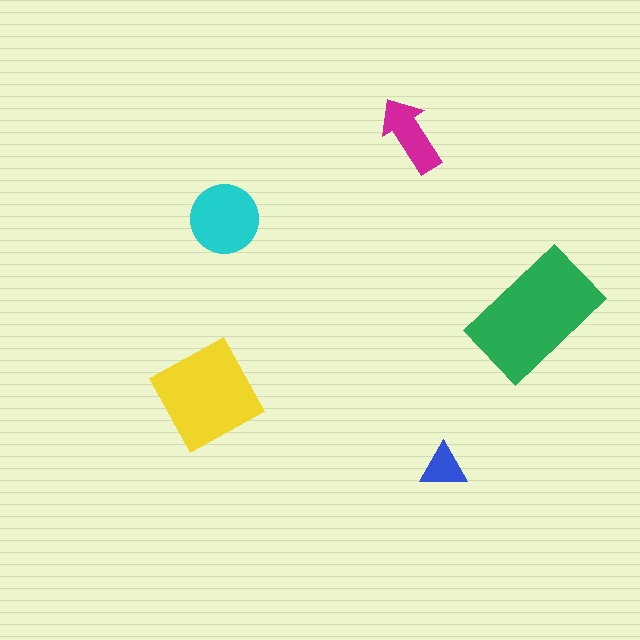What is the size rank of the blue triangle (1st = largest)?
5th.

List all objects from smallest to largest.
The blue triangle, the magenta arrow, the cyan circle, the yellow square, the green rectangle.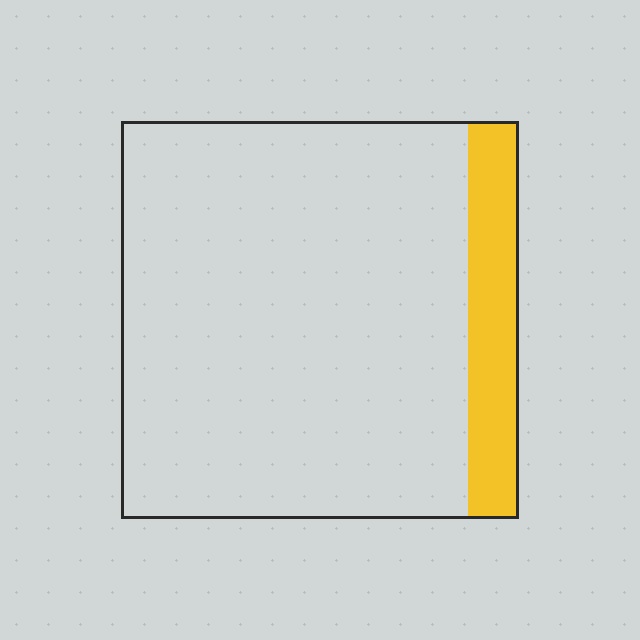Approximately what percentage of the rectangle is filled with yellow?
Approximately 15%.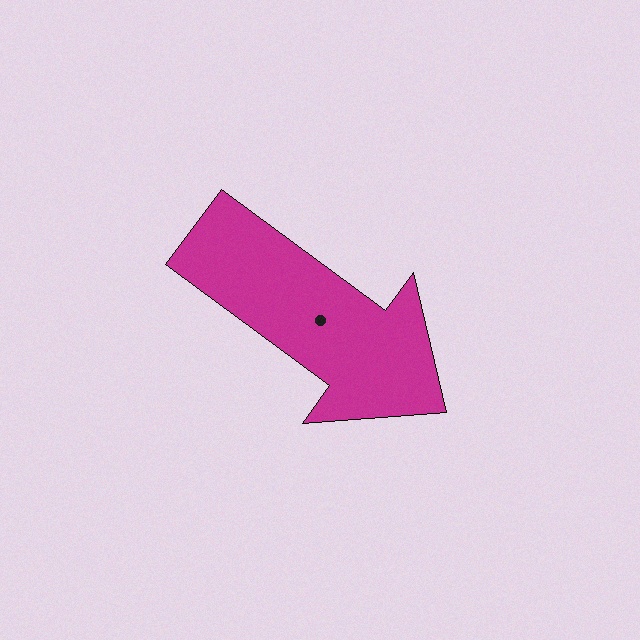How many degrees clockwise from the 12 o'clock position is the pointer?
Approximately 126 degrees.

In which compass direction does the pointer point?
Southeast.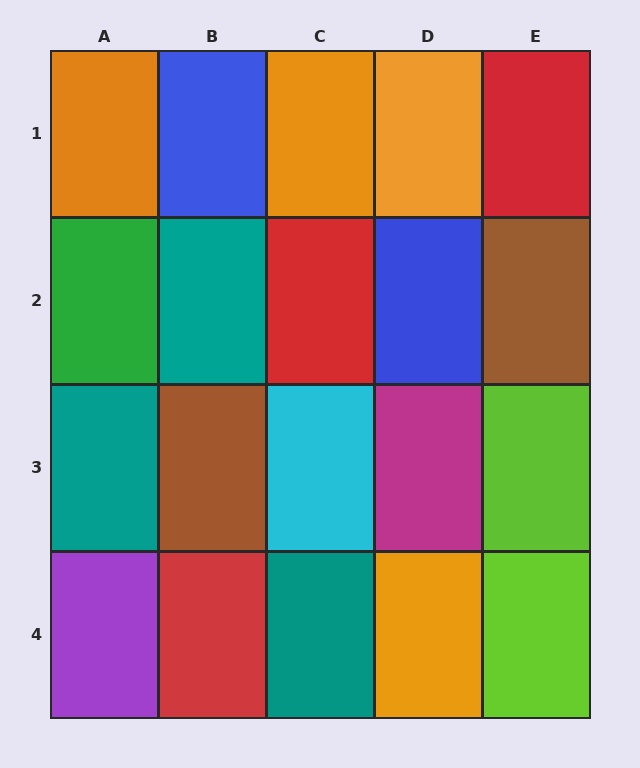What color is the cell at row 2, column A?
Green.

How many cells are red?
3 cells are red.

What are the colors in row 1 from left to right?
Orange, blue, orange, orange, red.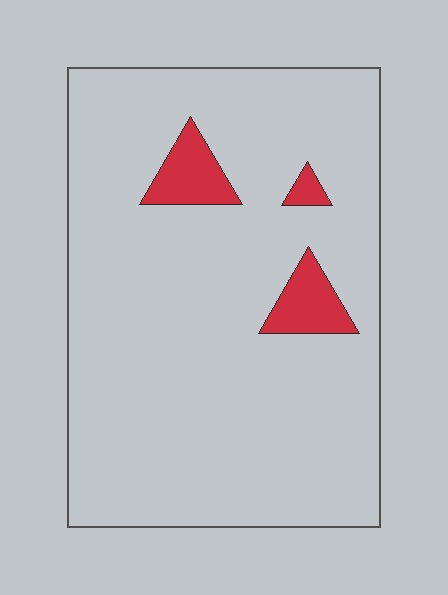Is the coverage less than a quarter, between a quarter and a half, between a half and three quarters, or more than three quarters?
Less than a quarter.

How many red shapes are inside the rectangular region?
3.